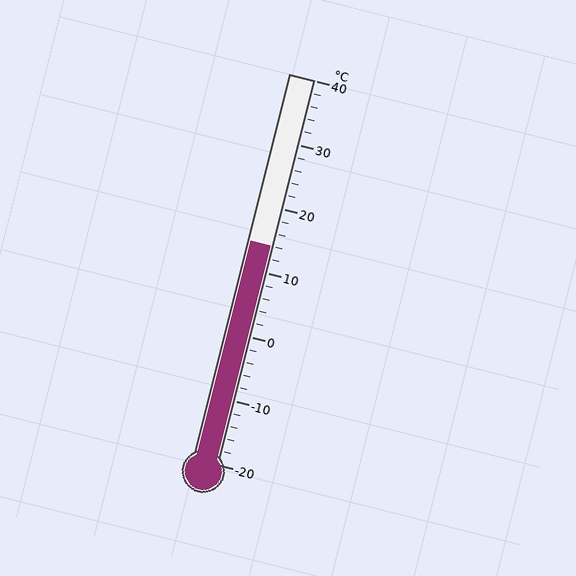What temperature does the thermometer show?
The thermometer shows approximately 14°C.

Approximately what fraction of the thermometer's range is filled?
The thermometer is filled to approximately 55% of its range.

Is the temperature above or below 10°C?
The temperature is above 10°C.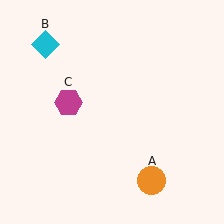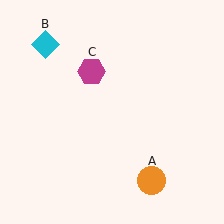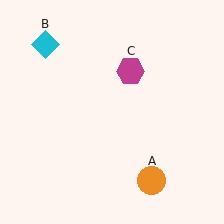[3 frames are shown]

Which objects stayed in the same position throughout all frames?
Orange circle (object A) and cyan diamond (object B) remained stationary.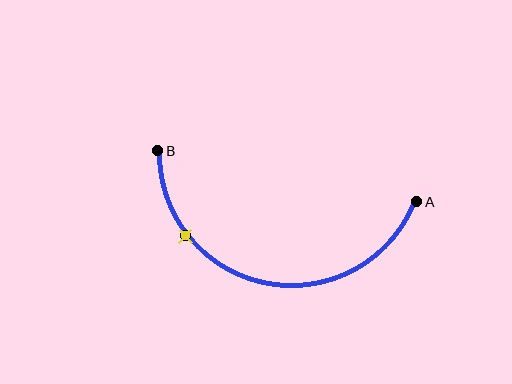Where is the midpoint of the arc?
The arc midpoint is the point on the curve farthest from the straight line joining A and B. It sits below that line.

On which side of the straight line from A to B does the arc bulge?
The arc bulges below the straight line connecting A and B.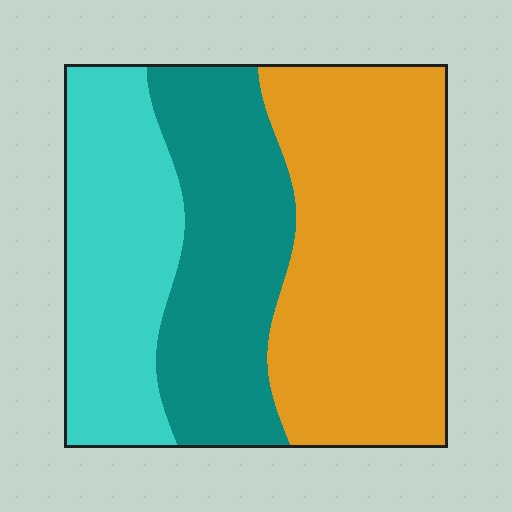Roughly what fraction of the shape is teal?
Teal takes up between a sixth and a third of the shape.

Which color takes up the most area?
Orange, at roughly 45%.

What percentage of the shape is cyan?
Cyan covers 27% of the shape.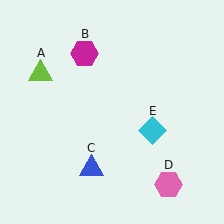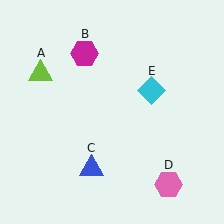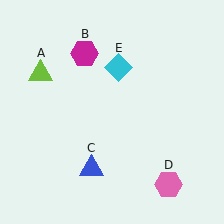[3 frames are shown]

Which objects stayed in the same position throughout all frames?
Lime triangle (object A) and magenta hexagon (object B) and blue triangle (object C) and pink hexagon (object D) remained stationary.